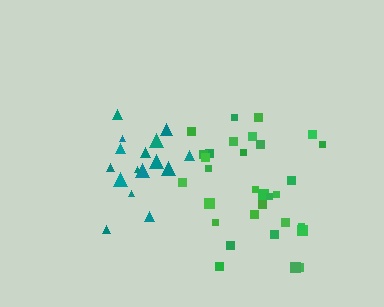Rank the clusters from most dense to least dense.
teal, green.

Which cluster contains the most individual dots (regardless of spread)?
Green (31).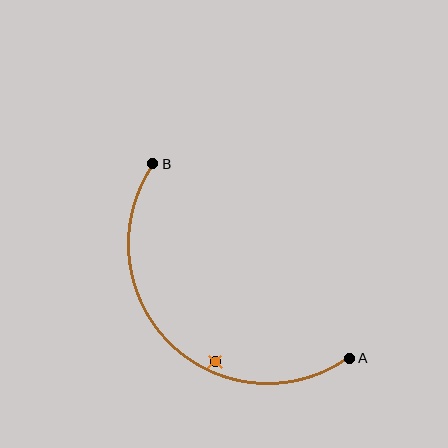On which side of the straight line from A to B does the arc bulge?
The arc bulges below and to the left of the straight line connecting A and B.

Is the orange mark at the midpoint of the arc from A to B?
No — the orange mark does not lie on the arc at all. It sits slightly inside the curve.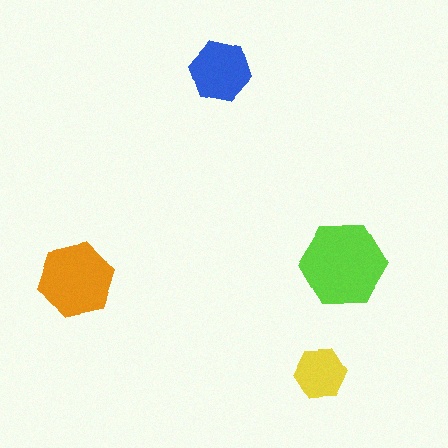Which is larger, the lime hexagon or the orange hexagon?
The lime one.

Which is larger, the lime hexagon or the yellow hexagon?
The lime one.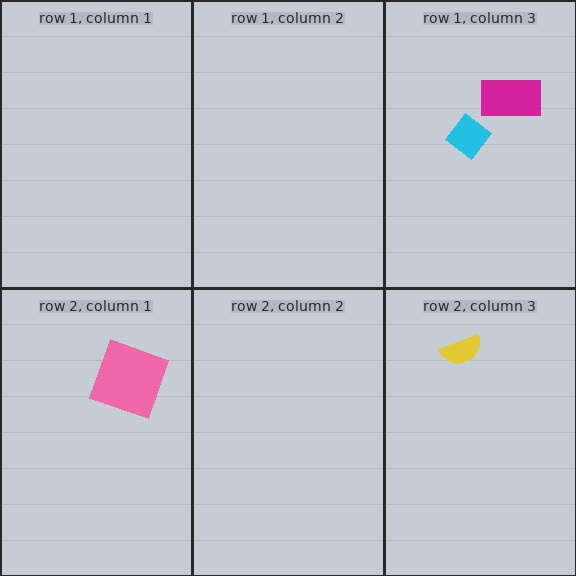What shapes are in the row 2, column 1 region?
The pink square.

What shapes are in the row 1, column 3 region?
The cyan diamond, the magenta rectangle.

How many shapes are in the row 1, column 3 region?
2.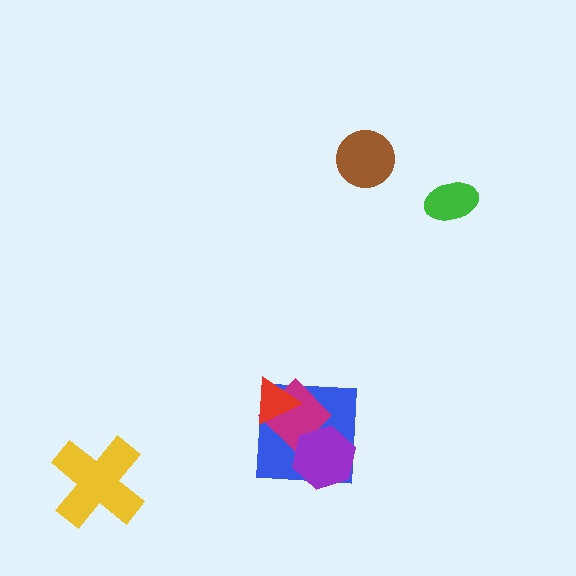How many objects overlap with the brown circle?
0 objects overlap with the brown circle.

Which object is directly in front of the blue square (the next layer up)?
The magenta diamond is directly in front of the blue square.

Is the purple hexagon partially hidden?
No, no other shape covers it.